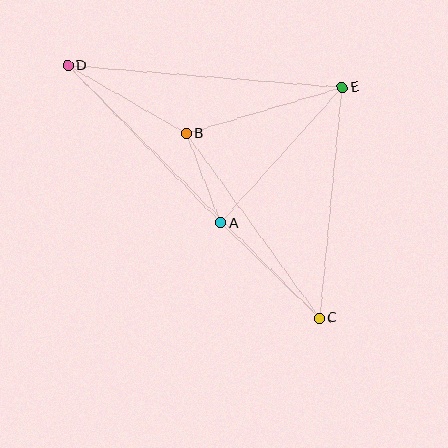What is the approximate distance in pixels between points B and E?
The distance between B and E is approximately 163 pixels.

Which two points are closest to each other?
Points A and B are closest to each other.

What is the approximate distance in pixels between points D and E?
The distance between D and E is approximately 275 pixels.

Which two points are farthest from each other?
Points C and D are farthest from each other.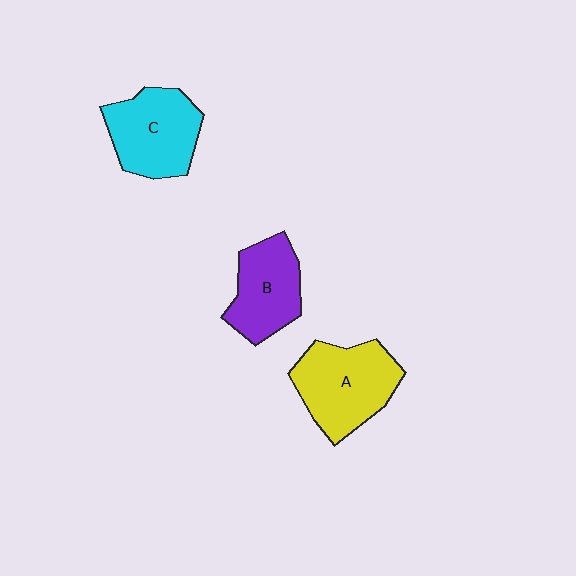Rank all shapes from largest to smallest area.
From largest to smallest: A (yellow), C (cyan), B (purple).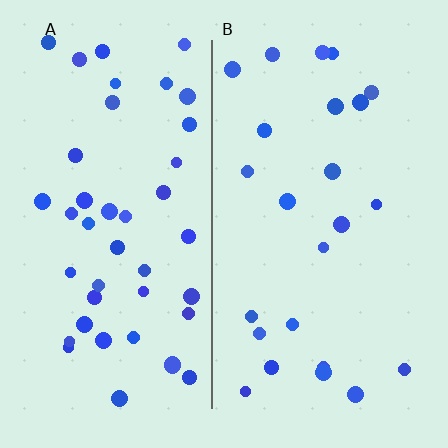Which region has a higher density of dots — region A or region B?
A (the left).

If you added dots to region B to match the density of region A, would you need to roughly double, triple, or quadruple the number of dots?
Approximately double.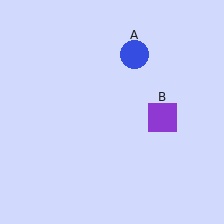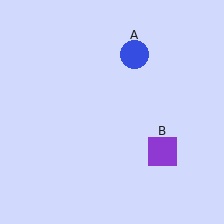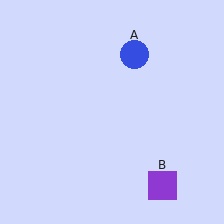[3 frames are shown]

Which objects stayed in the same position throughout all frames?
Blue circle (object A) remained stationary.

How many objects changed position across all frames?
1 object changed position: purple square (object B).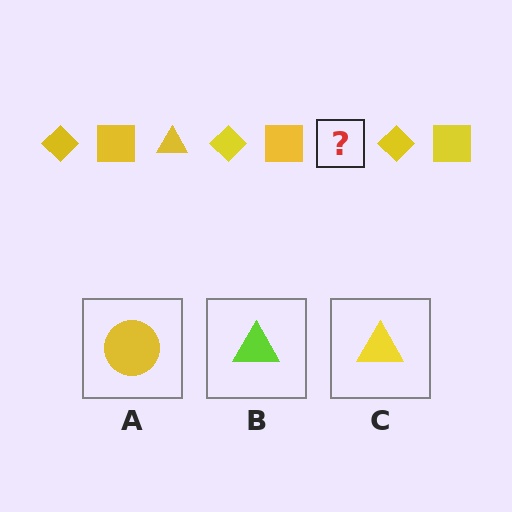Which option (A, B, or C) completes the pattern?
C.